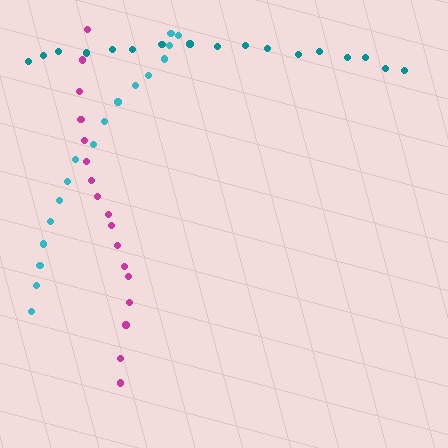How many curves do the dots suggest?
There are 3 distinct paths.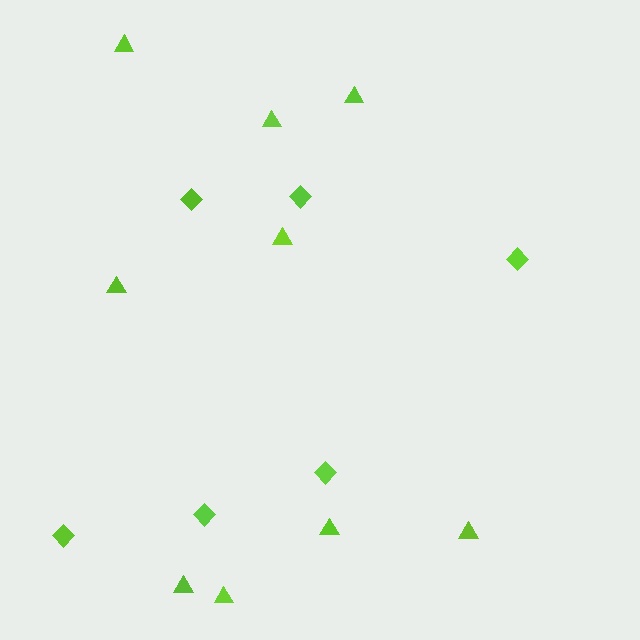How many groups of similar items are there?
There are 2 groups: one group of triangles (9) and one group of diamonds (6).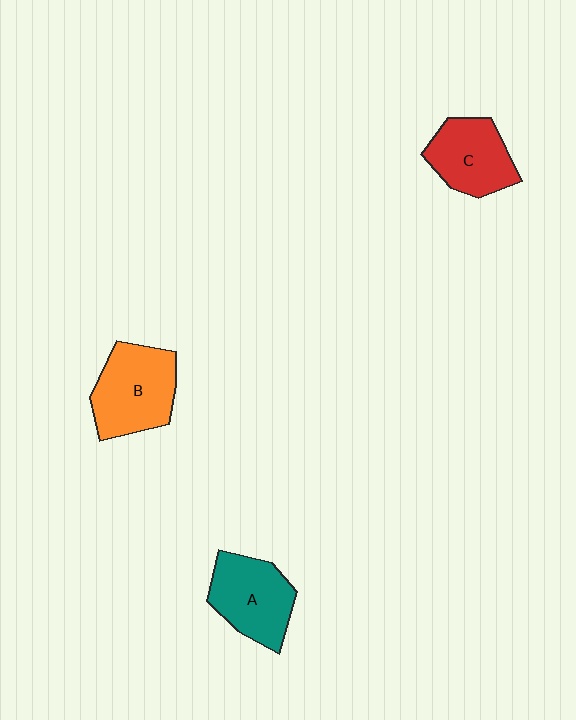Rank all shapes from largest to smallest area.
From largest to smallest: B (orange), A (teal), C (red).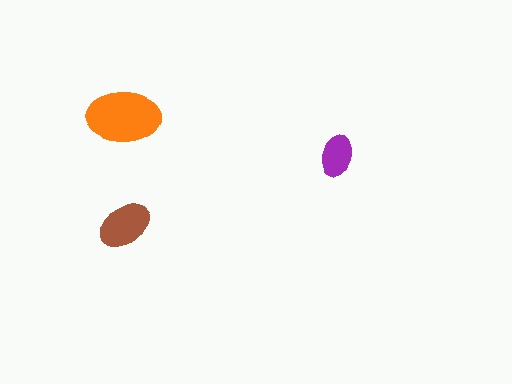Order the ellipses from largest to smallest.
the orange one, the brown one, the purple one.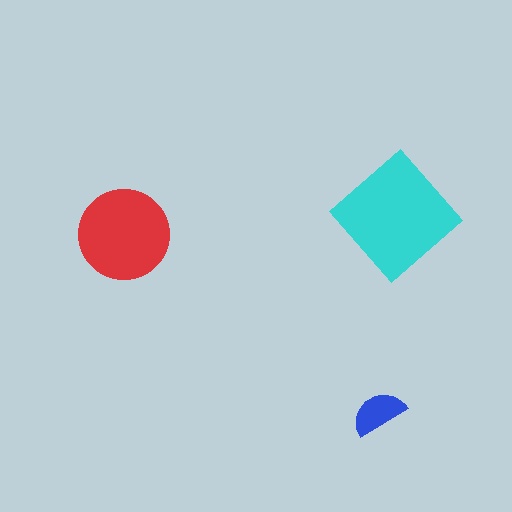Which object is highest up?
The cyan diamond is topmost.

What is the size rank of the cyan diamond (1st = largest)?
1st.